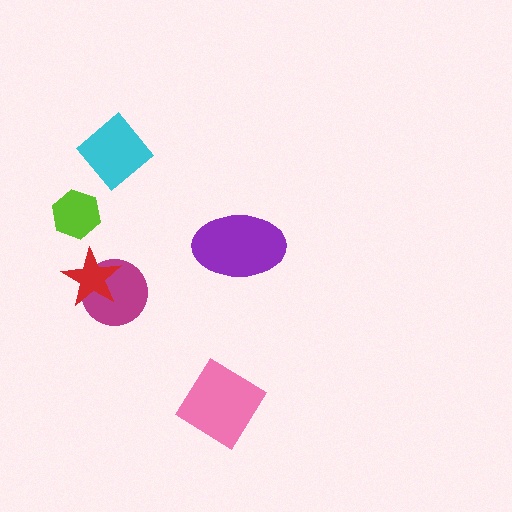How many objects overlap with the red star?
1 object overlaps with the red star.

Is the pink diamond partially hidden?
No, no other shape covers it.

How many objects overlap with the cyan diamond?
0 objects overlap with the cyan diamond.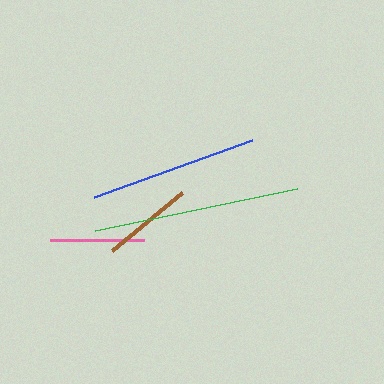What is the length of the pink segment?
The pink segment is approximately 94 pixels long.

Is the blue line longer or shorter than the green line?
The green line is longer than the blue line.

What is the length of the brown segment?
The brown segment is approximately 90 pixels long.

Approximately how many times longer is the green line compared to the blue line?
The green line is approximately 1.2 times the length of the blue line.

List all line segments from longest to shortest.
From longest to shortest: green, blue, pink, brown.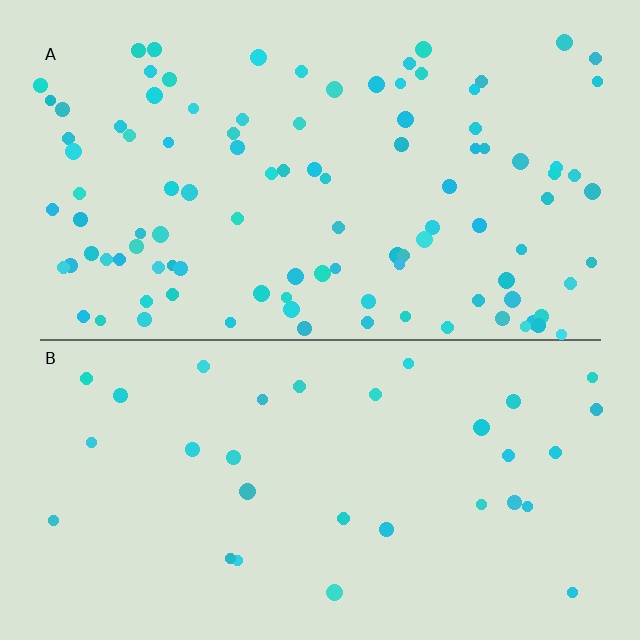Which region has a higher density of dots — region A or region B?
A (the top).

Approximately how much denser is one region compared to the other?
Approximately 3.2× — region A over region B.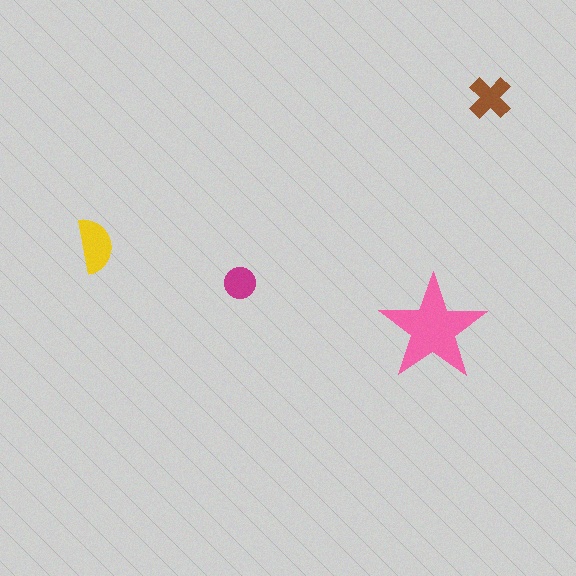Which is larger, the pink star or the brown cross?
The pink star.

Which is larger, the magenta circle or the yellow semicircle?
The yellow semicircle.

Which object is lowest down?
The pink star is bottommost.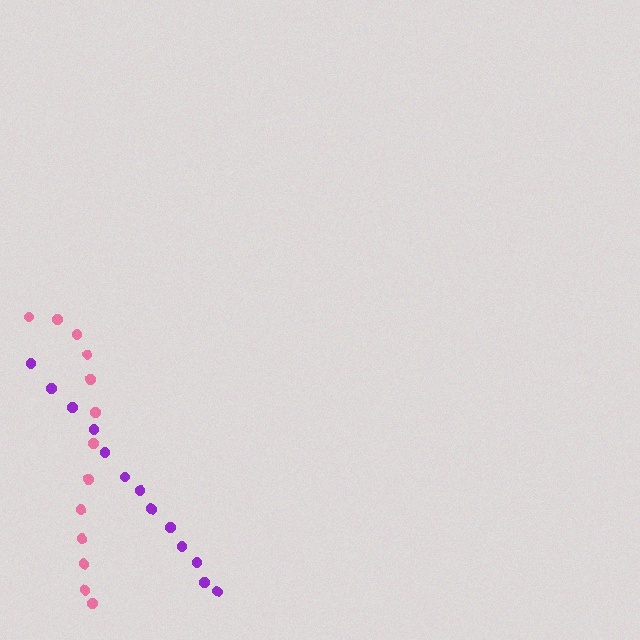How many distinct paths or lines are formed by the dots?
There are 2 distinct paths.